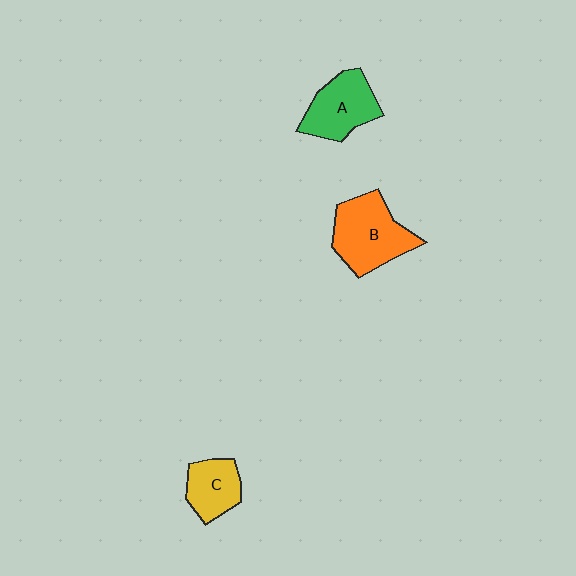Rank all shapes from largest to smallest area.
From largest to smallest: B (orange), A (green), C (yellow).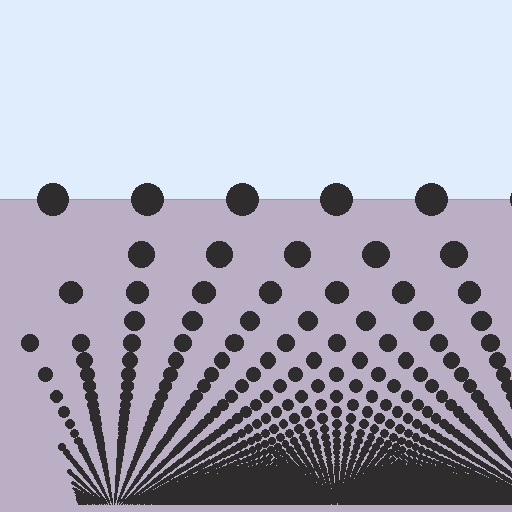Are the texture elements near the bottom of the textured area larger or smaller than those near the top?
Smaller. The gradient is inverted — elements near the bottom are smaller and denser.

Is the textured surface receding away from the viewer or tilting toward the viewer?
The surface appears to tilt toward the viewer. Texture elements get larger and sparser toward the top.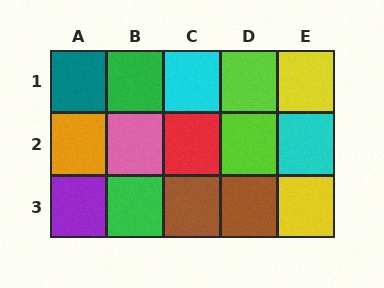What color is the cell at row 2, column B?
Pink.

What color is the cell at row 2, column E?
Cyan.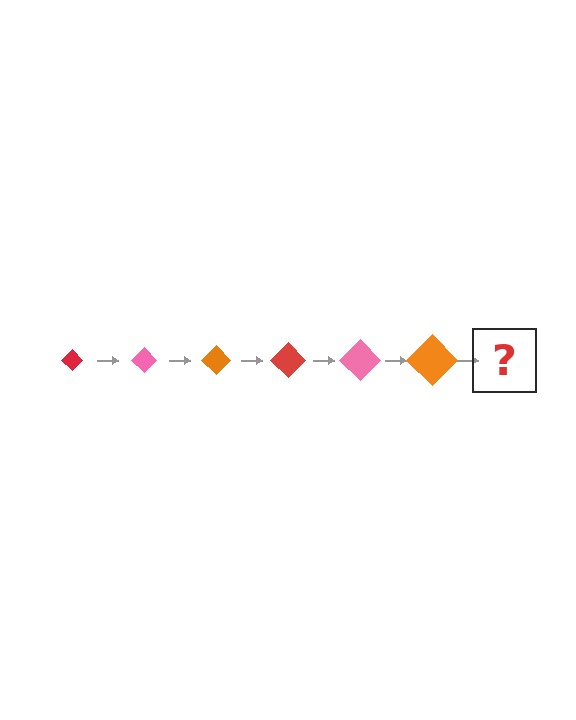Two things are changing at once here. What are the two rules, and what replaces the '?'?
The two rules are that the diamond grows larger each step and the color cycles through red, pink, and orange. The '?' should be a red diamond, larger than the previous one.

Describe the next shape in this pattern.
It should be a red diamond, larger than the previous one.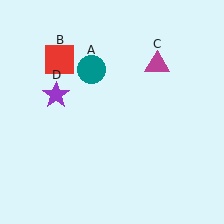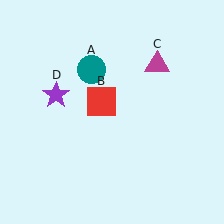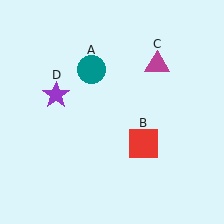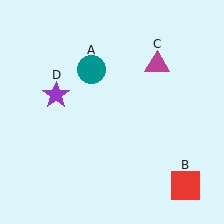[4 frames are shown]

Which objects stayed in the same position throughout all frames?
Teal circle (object A) and magenta triangle (object C) and purple star (object D) remained stationary.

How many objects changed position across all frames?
1 object changed position: red square (object B).